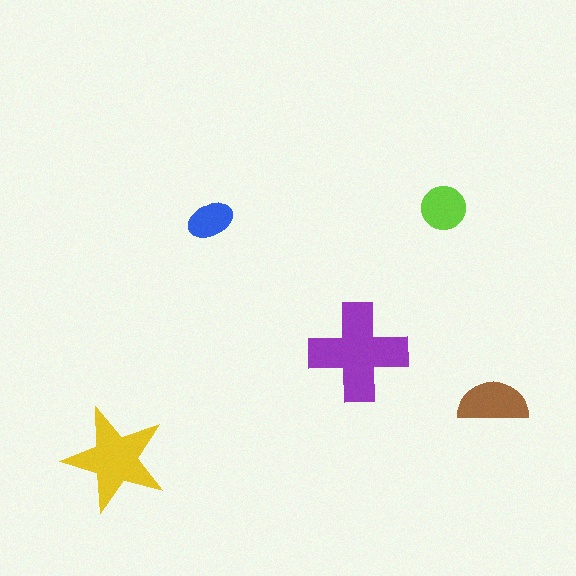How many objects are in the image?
There are 5 objects in the image.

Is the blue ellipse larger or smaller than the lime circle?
Smaller.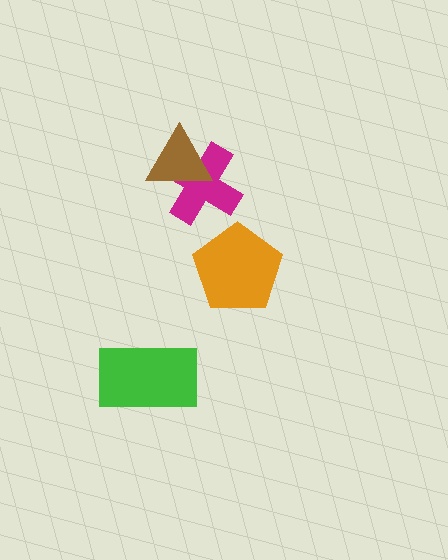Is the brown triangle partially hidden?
No, no other shape covers it.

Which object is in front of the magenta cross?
The brown triangle is in front of the magenta cross.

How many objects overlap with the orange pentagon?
0 objects overlap with the orange pentagon.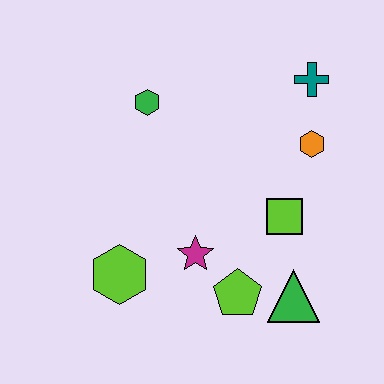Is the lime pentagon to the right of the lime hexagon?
Yes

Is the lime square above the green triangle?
Yes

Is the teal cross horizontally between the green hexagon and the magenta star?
No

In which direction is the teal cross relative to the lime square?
The teal cross is above the lime square.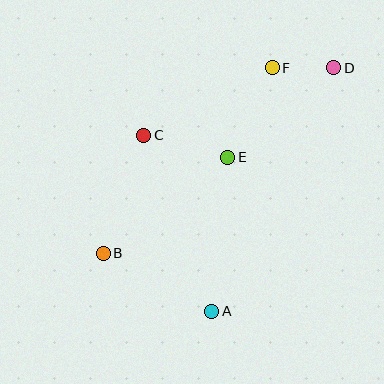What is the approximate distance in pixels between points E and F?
The distance between E and F is approximately 100 pixels.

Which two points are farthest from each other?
Points B and D are farthest from each other.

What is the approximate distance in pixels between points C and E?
The distance between C and E is approximately 87 pixels.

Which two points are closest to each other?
Points D and F are closest to each other.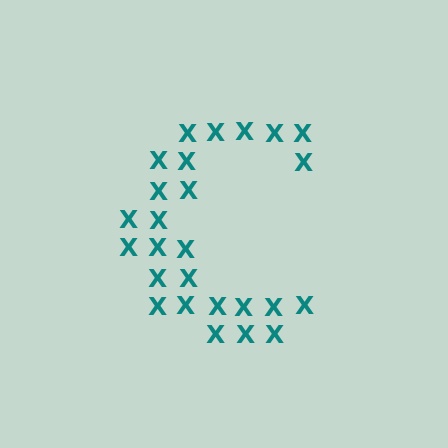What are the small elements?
The small elements are letter X's.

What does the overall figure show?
The overall figure shows the letter C.